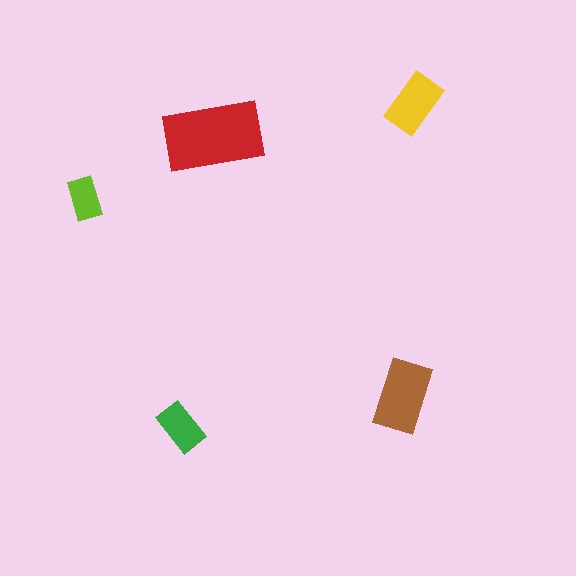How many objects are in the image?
There are 5 objects in the image.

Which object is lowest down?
The green rectangle is bottommost.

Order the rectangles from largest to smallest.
the red one, the brown one, the yellow one, the green one, the lime one.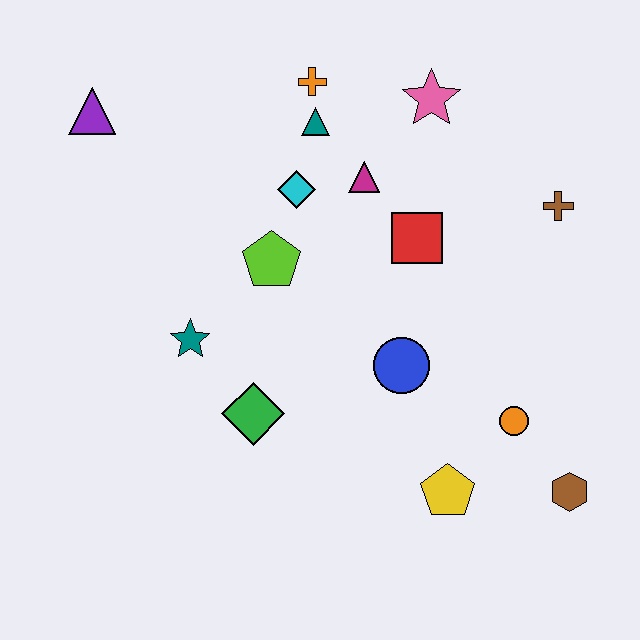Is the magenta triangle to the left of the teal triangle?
No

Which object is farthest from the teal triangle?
The brown hexagon is farthest from the teal triangle.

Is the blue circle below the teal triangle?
Yes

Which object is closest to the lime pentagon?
The cyan diamond is closest to the lime pentagon.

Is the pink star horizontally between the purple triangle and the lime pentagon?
No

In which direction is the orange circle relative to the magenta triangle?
The orange circle is below the magenta triangle.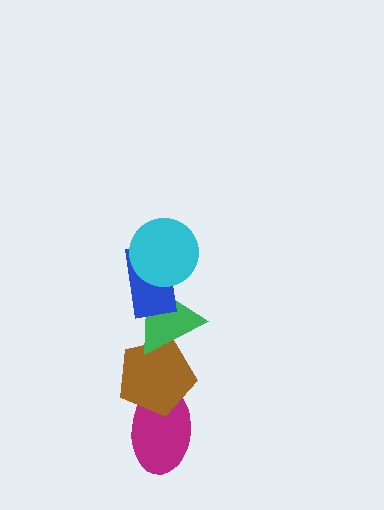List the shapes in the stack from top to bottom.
From top to bottom: the cyan circle, the blue rectangle, the green triangle, the brown pentagon, the magenta ellipse.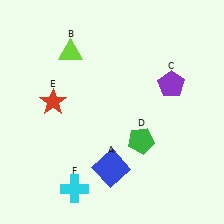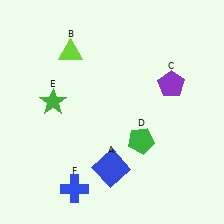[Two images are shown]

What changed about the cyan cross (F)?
In Image 1, F is cyan. In Image 2, it changed to blue.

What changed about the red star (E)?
In Image 1, E is red. In Image 2, it changed to green.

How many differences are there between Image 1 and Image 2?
There are 2 differences between the two images.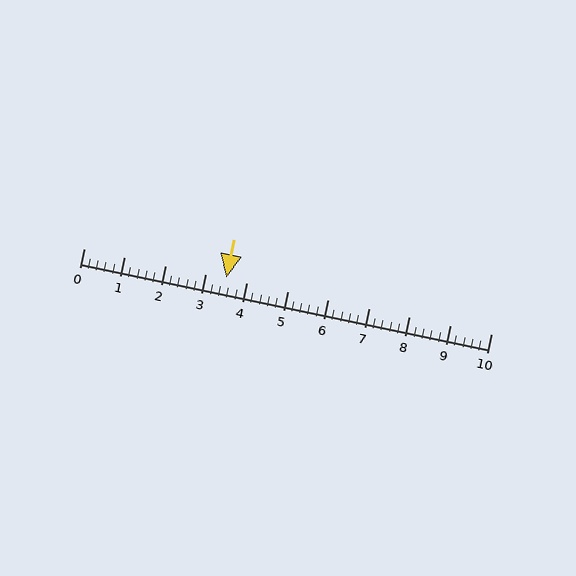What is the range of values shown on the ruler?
The ruler shows values from 0 to 10.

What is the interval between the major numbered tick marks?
The major tick marks are spaced 1 units apart.